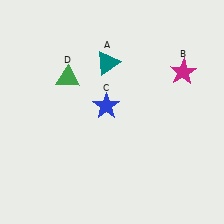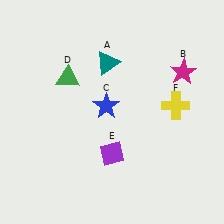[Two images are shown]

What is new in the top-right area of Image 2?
A yellow cross (F) was added in the top-right area of Image 2.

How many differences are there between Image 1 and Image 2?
There are 2 differences between the two images.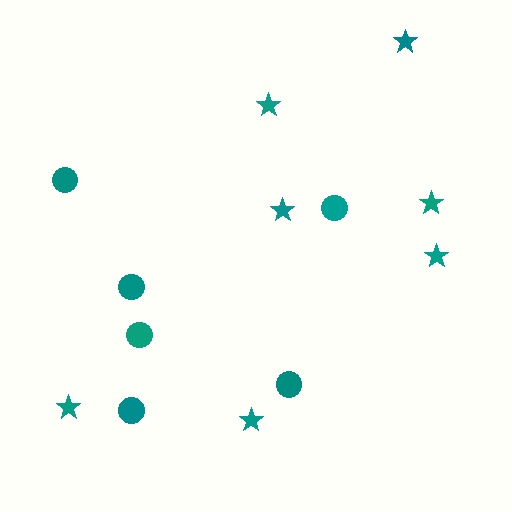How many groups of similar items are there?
There are 2 groups: one group of stars (7) and one group of circles (6).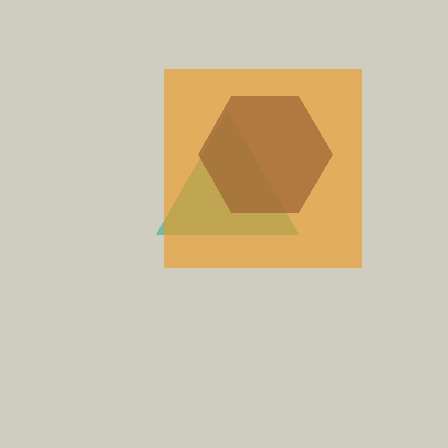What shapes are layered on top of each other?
The layered shapes are: a teal triangle, an orange square, a brown hexagon.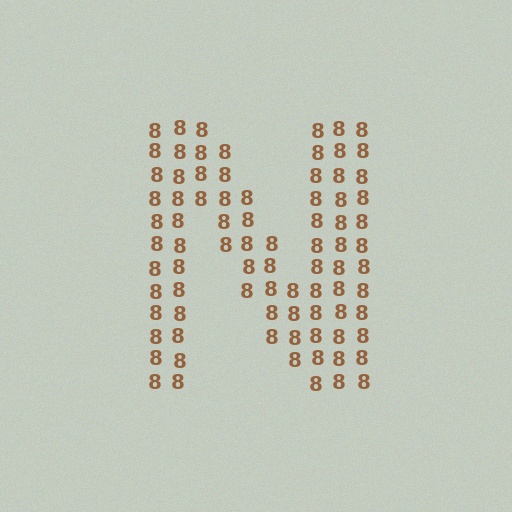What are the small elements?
The small elements are digit 8's.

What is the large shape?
The large shape is the letter N.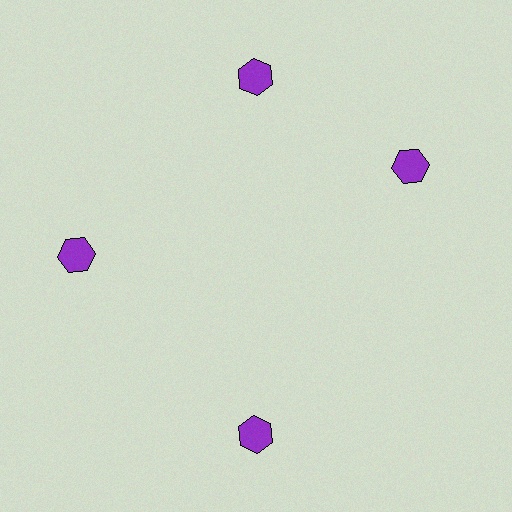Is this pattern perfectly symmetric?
No. The 4 purple hexagons are arranged in a ring, but one element near the 3 o'clock position is rotated out of alignment along the ring, breaking the 4-fold rotational symmetry.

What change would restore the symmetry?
The symmetry would be restored by rotating it back into even spacing with its neighbors so that all 4 hexagons sit at equal angles and equal distance from the center.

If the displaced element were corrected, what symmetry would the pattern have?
It would have 4-fold rotational symmetry — the pattern would map onto itself every 90 degrees.